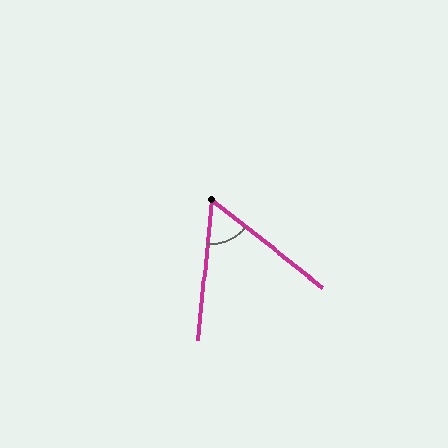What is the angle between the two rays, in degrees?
Approximately 57 degrees.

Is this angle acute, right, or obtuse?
It is acute.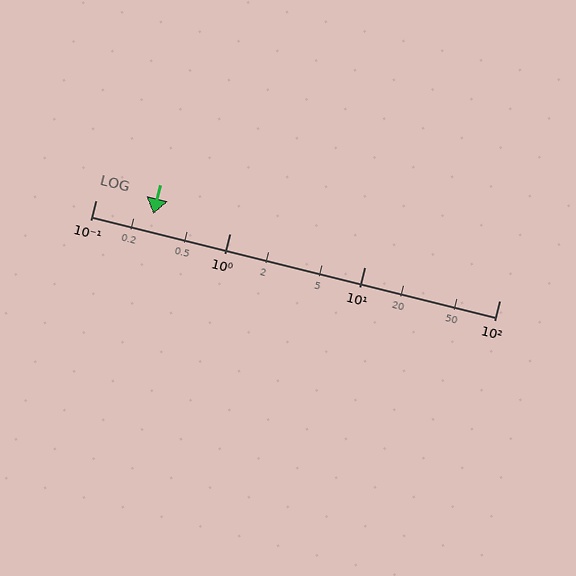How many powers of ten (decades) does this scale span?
The scale spans 3 decades, from 0.1 to 100.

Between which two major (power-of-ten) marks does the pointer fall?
The pointer is between 0.1 and 1.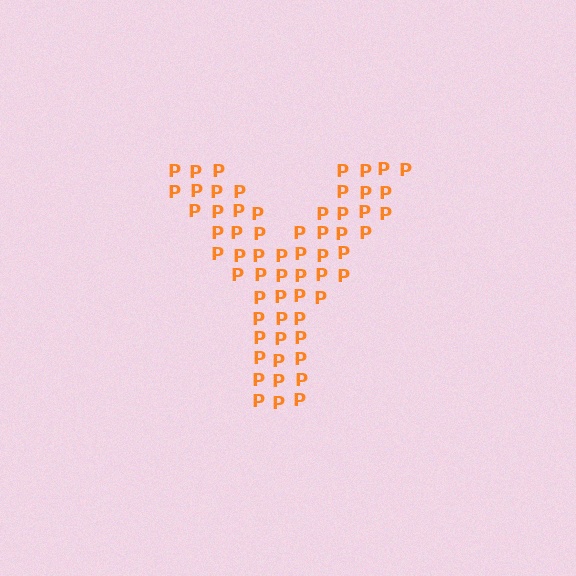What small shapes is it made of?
It is made of small letter P's.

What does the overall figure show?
The overall figure shows the letter Y.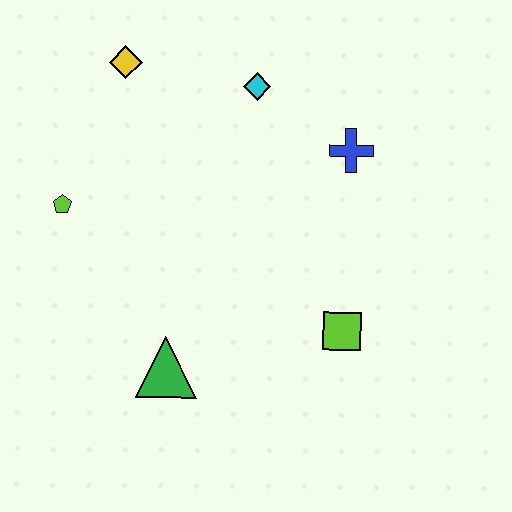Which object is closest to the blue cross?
The cyan diamond is closest to the blue cross.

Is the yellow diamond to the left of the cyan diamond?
Yes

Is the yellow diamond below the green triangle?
No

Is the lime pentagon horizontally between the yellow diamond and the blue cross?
No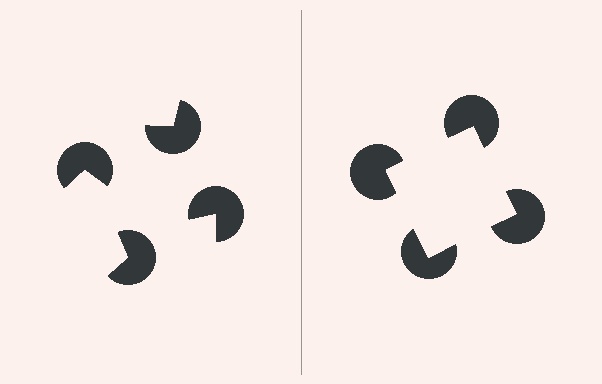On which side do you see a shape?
An illusory square appears on the right side. On the left side the wedge cuts are rotated, so no coherent shape forms.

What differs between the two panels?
The pac-man discs are positioned identically on both sides; only the wedge orientations differ. On the right they align to a square; on the left they are misaligned.